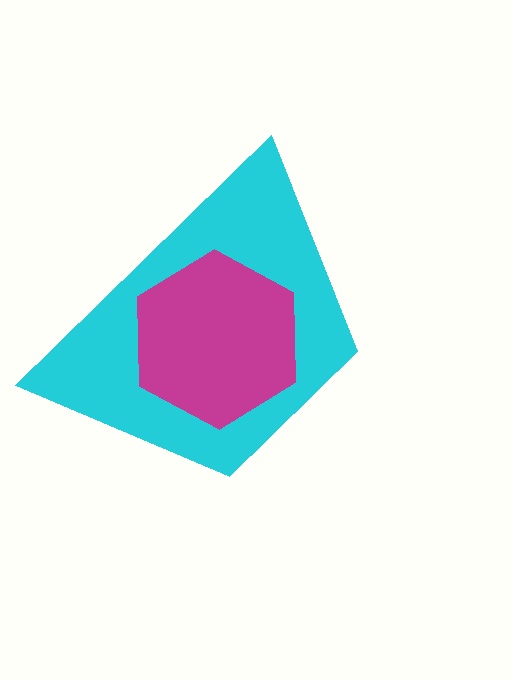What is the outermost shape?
The cyan trapezoid.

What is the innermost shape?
The magenta hexagon.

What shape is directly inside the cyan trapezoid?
The magenta hexagon.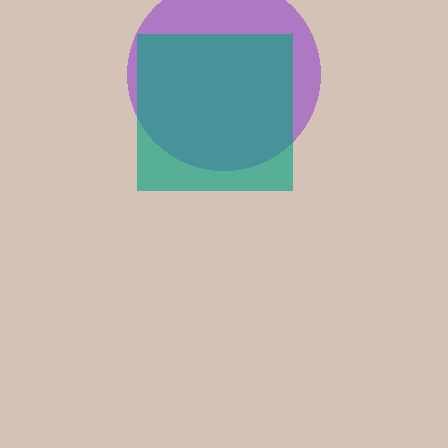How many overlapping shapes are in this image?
There are 2 overlapping shapes in the image.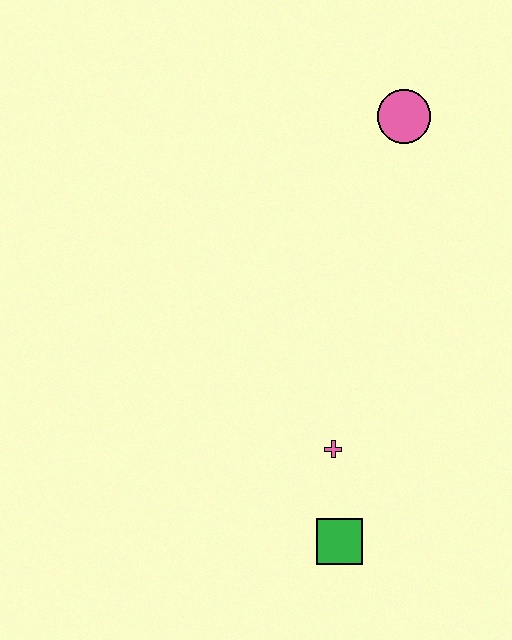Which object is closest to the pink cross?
The green square is closest to the pink cross.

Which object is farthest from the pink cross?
The pink circle is farthest from the pink cross.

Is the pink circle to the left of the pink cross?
No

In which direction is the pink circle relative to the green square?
The pink circle is above the green square.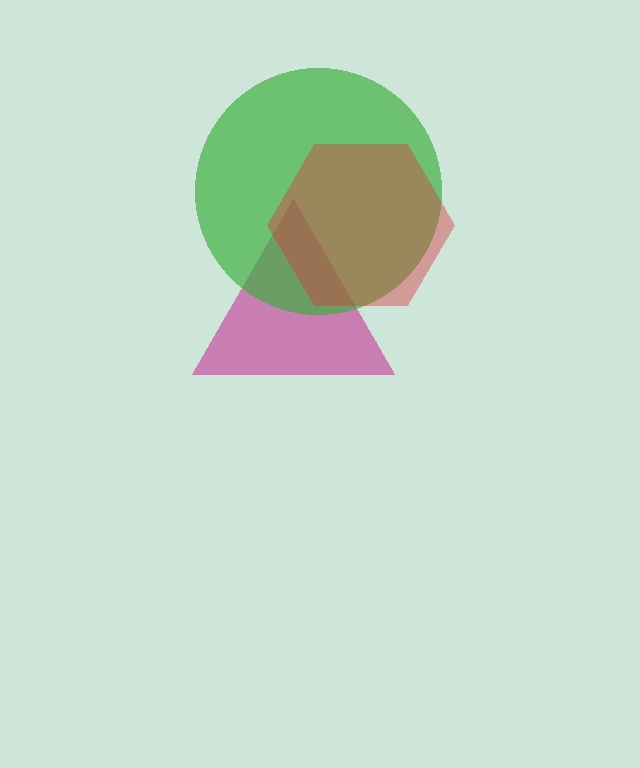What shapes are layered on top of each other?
The layered shapes are: a magenta triangle, a green circle, a red hexagon.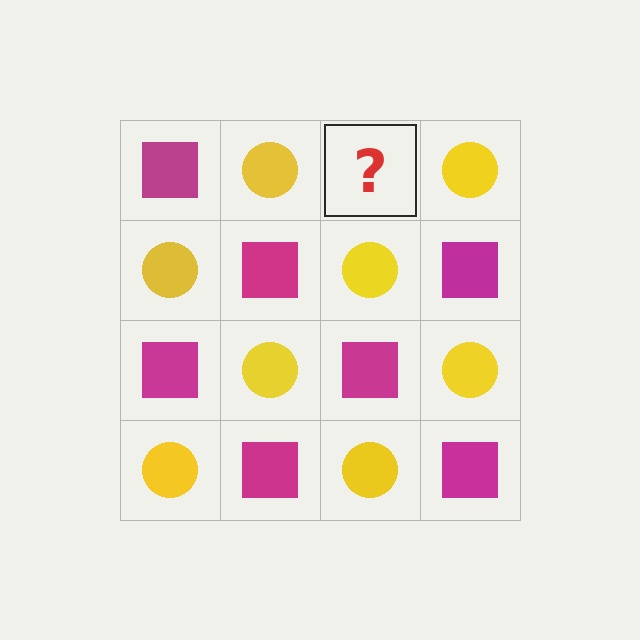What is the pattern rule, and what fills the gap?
The rule is that it alternates magenta square and yellow circle in a checkerboard pattern. The gap should be filled with a magenta square.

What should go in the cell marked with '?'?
The missing cell should contain a magenta square.